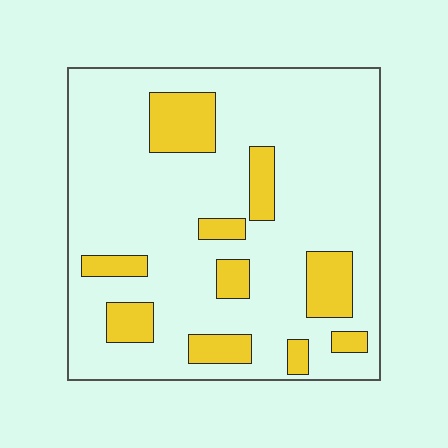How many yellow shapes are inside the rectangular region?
10.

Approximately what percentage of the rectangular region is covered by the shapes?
Approximately 20%.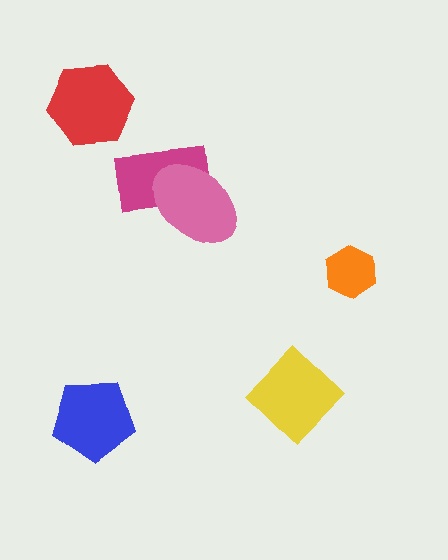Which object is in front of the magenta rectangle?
The pink ellipse is in front of the magenta rectangle.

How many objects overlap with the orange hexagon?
0 objects overlap with the orange hexagon.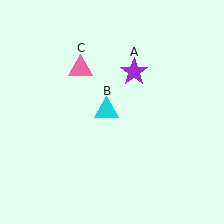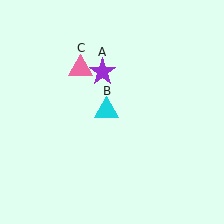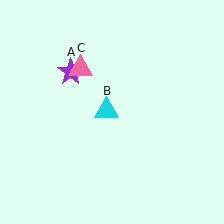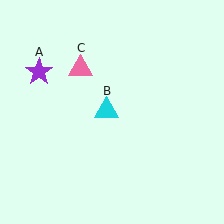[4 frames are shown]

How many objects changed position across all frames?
1 object changed position: purple star (object A).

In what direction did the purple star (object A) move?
The purple star (object A) moved left.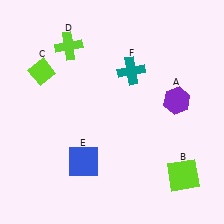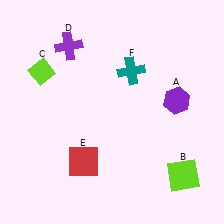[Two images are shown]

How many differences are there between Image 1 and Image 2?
There are 2 differences between the two images.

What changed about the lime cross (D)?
In Image 1, D is lime. In Image 2, it changed to purple.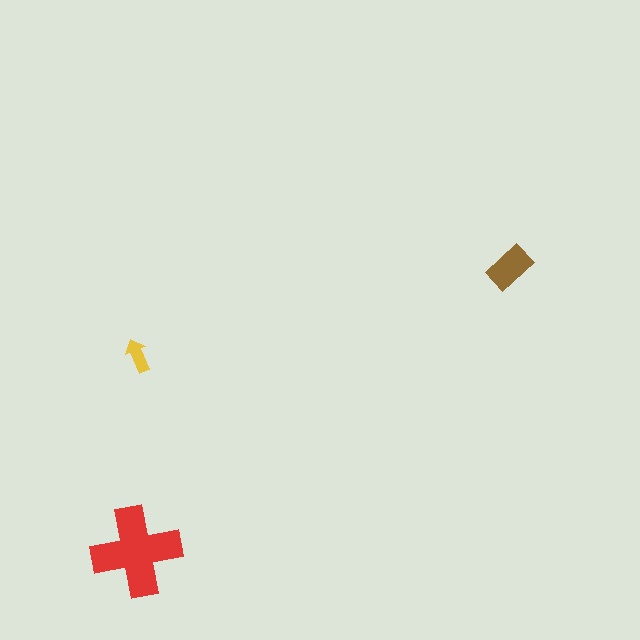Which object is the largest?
The red cross.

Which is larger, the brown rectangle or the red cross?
The red cross.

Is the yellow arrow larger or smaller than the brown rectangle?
Smaller.